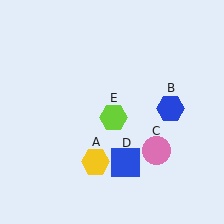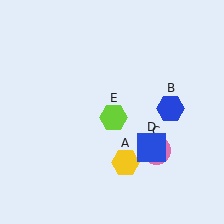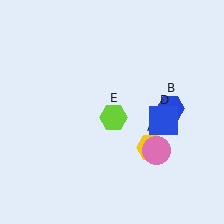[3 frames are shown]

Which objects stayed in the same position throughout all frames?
Blue hexagon (object B) and pink circle (object C) and lime hexagon (object E) remained stationary.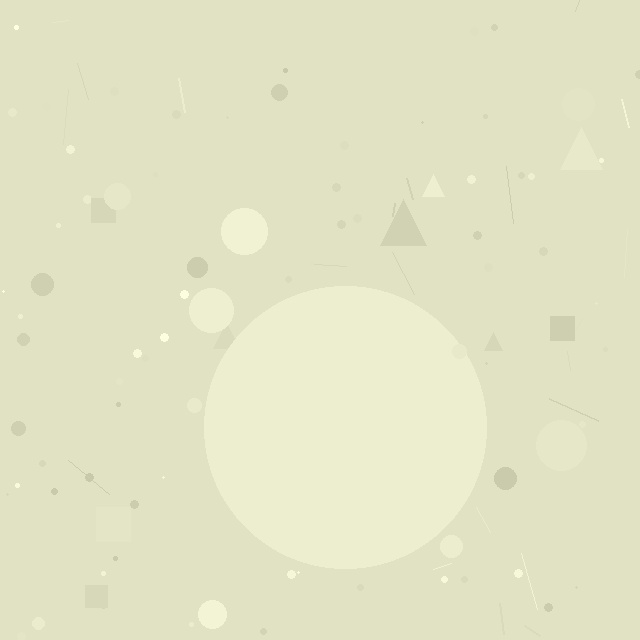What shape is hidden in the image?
A circle is hidden in the image.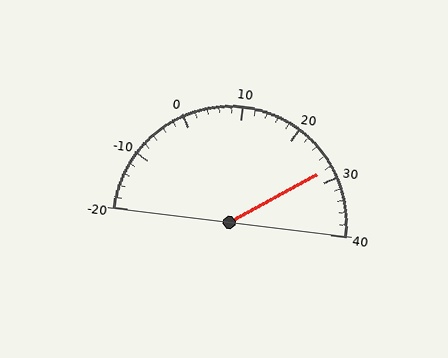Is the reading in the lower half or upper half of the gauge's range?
The reading is in the upper half of the range (-20 to 40).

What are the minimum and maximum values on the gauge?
The gauge ranges from -20 to 40.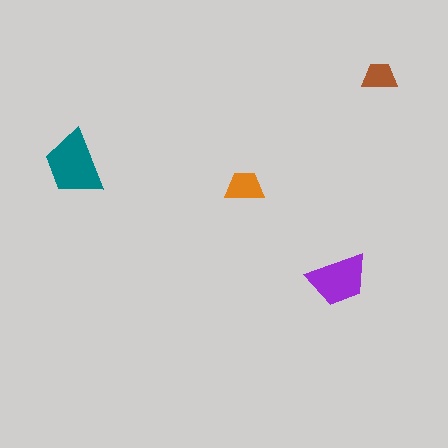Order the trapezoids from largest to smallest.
the teal one, the purple one, the orange one, the brown one.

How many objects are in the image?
There are 4 objects in the image.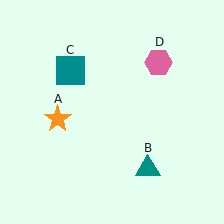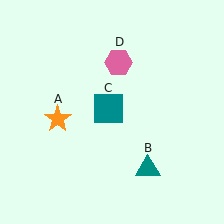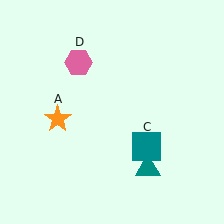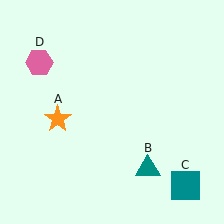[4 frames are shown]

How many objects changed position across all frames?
2 objects changed position: teal square (object C), pink hexagon (object D).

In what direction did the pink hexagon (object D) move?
The pink hexagon (object D) moved left.